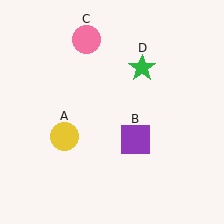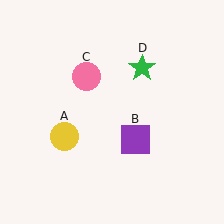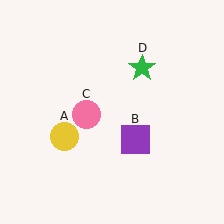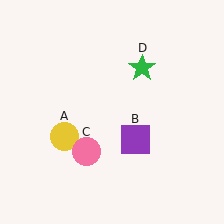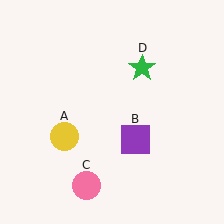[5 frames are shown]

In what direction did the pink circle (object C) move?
The pink circle (object C) moved down.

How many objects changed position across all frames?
1 object changed position: pink circle (object C).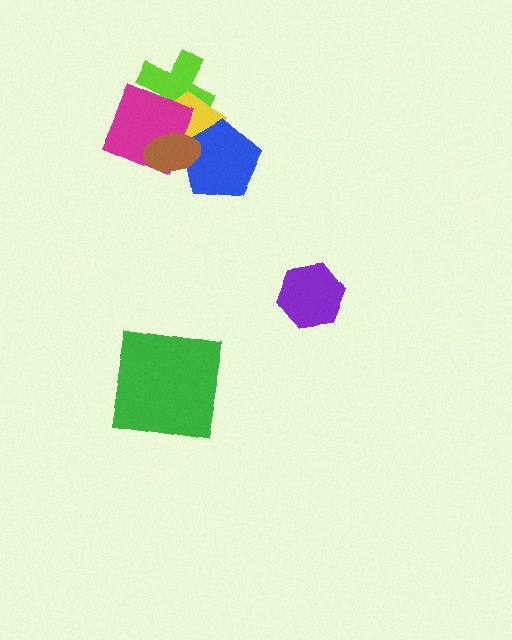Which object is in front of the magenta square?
The brown ellipse is in front of the magenta square.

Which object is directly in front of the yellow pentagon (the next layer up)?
The magenta square is directly in front of the yellow pentagon.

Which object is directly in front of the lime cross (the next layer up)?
The yellow pentagon is directly in front of the lime cross.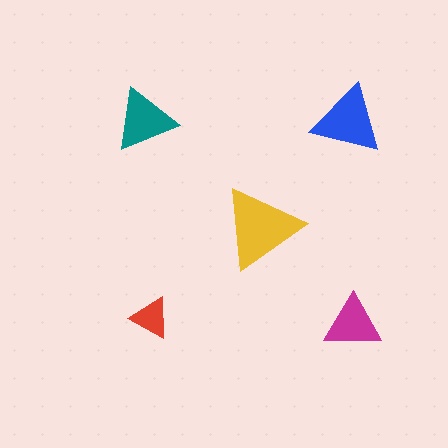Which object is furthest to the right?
The magenta triangle is rightmost.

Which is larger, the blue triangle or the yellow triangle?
The yellow one.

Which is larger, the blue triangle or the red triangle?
The blue one.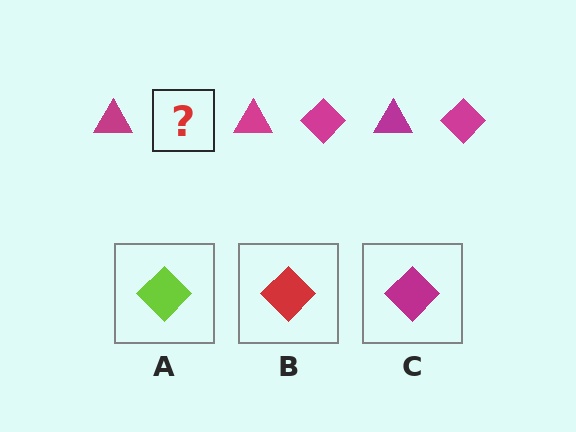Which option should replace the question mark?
Option C.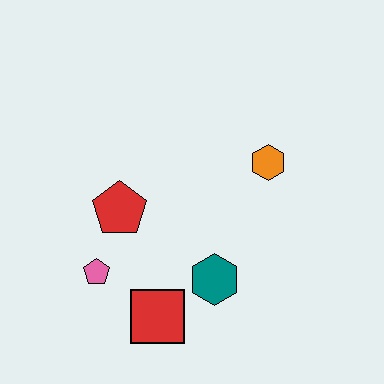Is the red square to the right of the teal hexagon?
No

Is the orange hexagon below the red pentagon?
No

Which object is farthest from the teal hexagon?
The orange hexagon is farthest from the teal hexagon.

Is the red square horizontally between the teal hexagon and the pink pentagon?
Yes